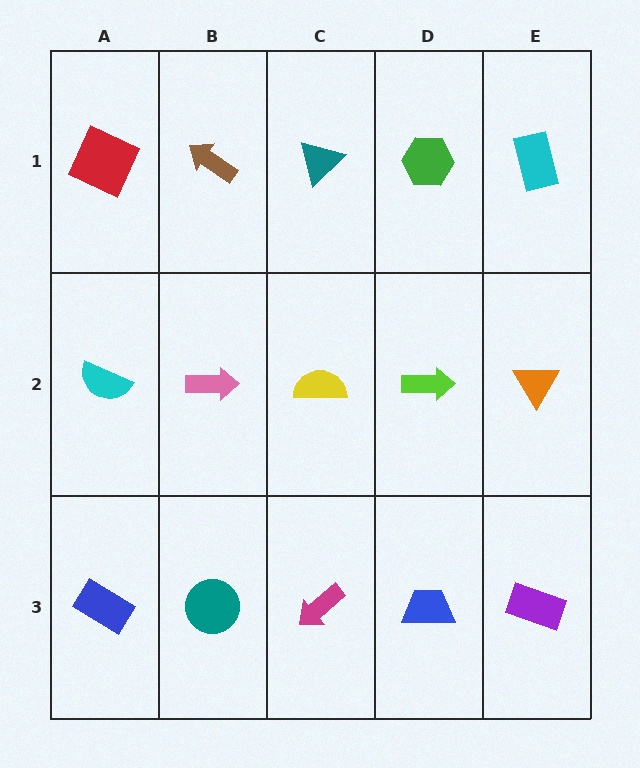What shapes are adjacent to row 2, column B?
A brown arrow (row 1, column B), a teal circle (row 3, column B), a cyan semicircle (row 2, column A), a yellow semicircle (row 2, column C).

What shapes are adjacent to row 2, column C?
A teal triangle (row 1, column C), a magenta arrow (row 3, column C), a pink arrow (row 2, column B), a lime arrow (row 2, column D).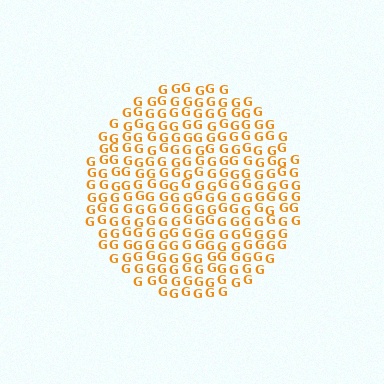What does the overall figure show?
The overall figure shows a circle.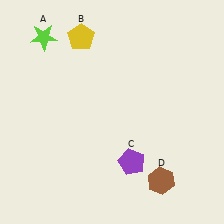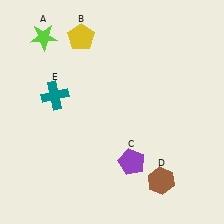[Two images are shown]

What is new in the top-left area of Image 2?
A teal cross (E) was added in the top-left area of Image 2.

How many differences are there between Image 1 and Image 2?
There is 1 difference between the two images.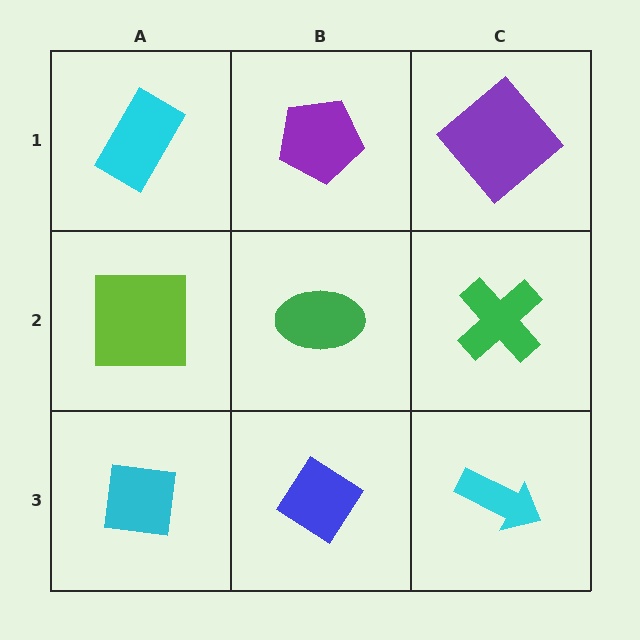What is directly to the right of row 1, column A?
A purple pentagon.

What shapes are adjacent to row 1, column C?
A green cross (row 2, column C), a purple pentagon (row 1, column B).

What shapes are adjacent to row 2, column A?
A cyan rectangle (row 1, column A), a cyan square (row 3, column A), a green ellipse (row 2, column B).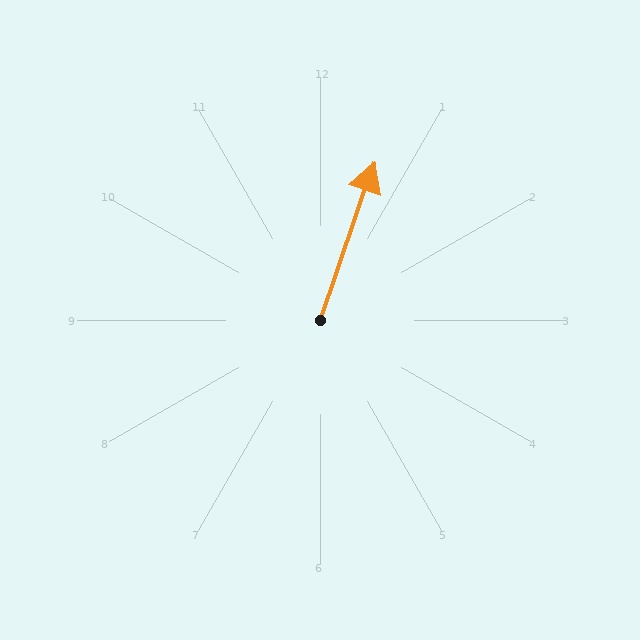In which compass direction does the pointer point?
North.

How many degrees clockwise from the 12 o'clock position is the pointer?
Approximately 19 degrees.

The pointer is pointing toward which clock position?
Roughly 1 o'clock.